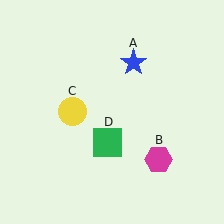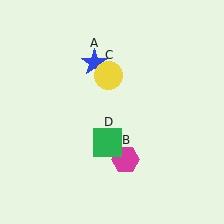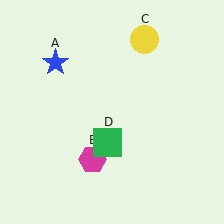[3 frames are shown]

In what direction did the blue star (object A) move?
The blue star (object A) moved left.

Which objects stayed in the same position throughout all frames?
Green square (object D) remained stationary.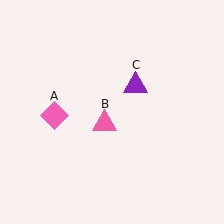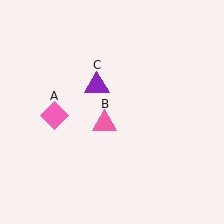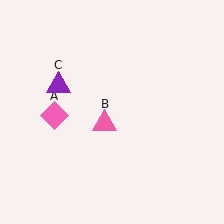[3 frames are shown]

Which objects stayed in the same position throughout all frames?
Pink diamond (object A) and pink triangle (object B) remained stationary.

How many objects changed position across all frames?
1 object changed position: purple triangle (object C).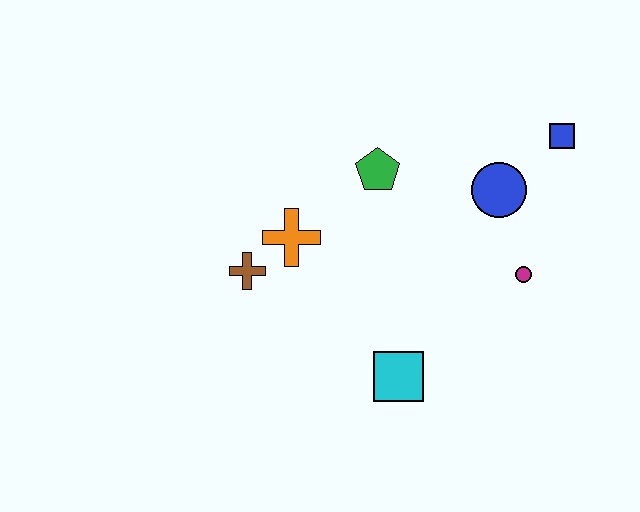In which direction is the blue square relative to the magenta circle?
The blue square is above the magenta circle.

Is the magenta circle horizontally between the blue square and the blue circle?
Yes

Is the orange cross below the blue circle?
Yes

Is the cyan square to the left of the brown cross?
No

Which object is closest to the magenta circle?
The blue circle is closest to the magenta circle.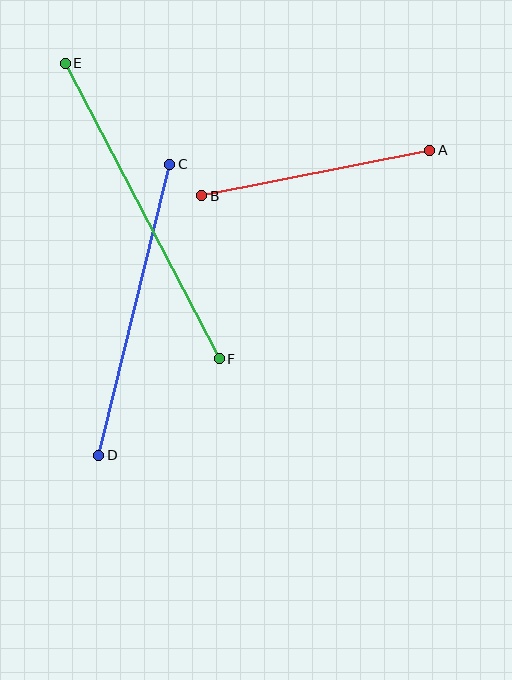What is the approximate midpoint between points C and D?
The midpoint is at approximately (134, 310) pixels.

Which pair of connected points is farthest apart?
Points E and F are farthest apart.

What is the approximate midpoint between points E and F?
The midpoint is at approximately (142, 211) pixels.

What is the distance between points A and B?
The distance is approximately 233 pixels.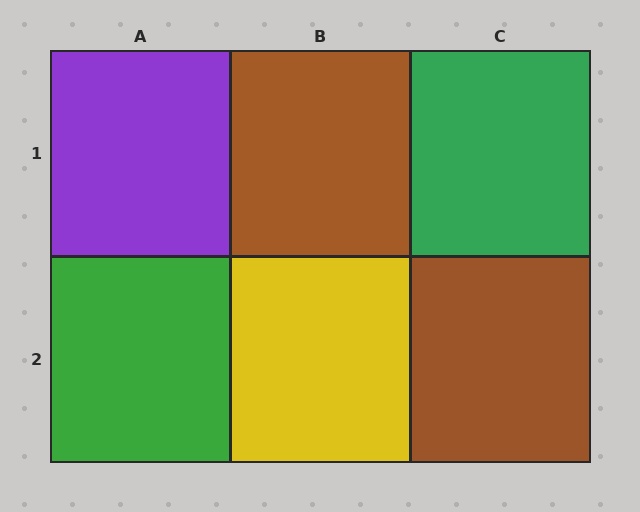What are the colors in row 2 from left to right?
Green, yellow, brown.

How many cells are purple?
1 cell is purple.